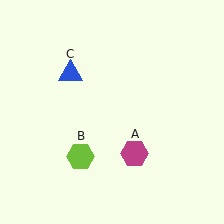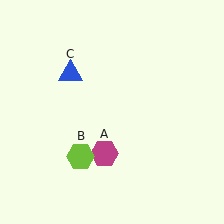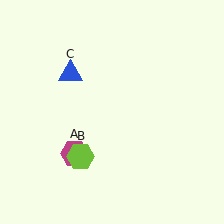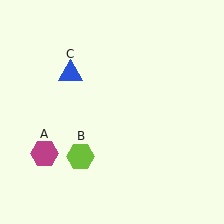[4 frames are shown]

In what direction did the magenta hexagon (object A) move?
The magenta hexagon (object A) moved left.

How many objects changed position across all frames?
1 object changed position: magenta hexagon (object A).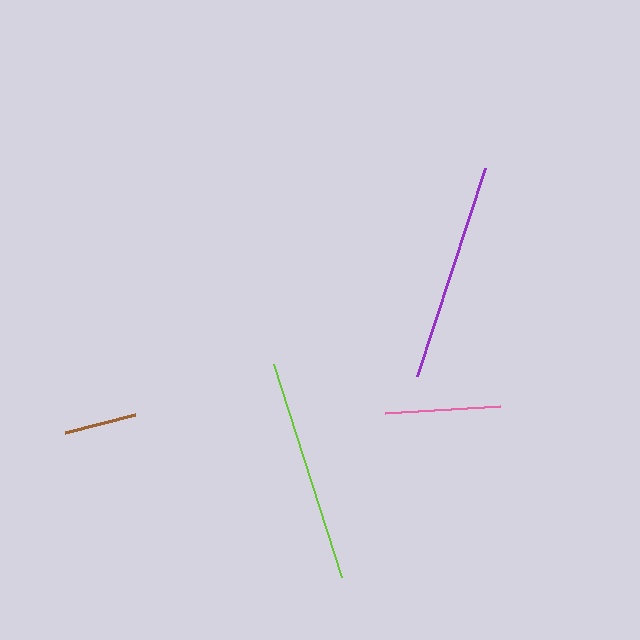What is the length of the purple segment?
The purple segment is approximately 219 pixels long.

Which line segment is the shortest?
The brown line is the shortest at approximately 72 pixels.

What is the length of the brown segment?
The brown segment is approximately 72 pixels long.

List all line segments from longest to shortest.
From longest to shortest: lime, purple, pink, brown.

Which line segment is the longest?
The lime line is the longest at approximately 223 pixels.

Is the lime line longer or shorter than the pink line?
The lime line is longer than the pink line.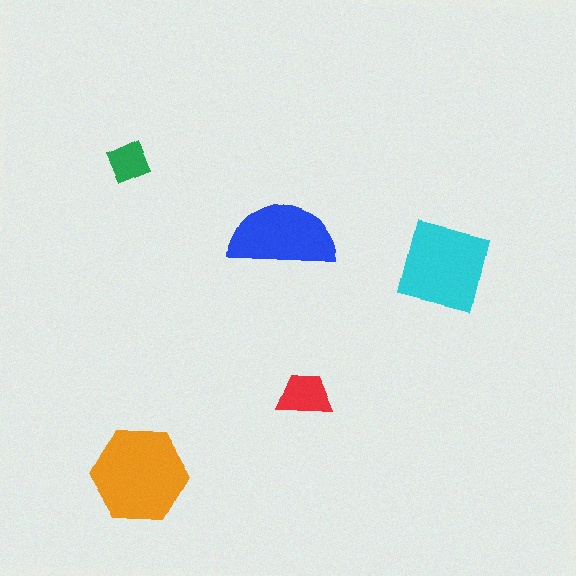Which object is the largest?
The orange hexagon.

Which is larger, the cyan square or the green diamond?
The cyan square.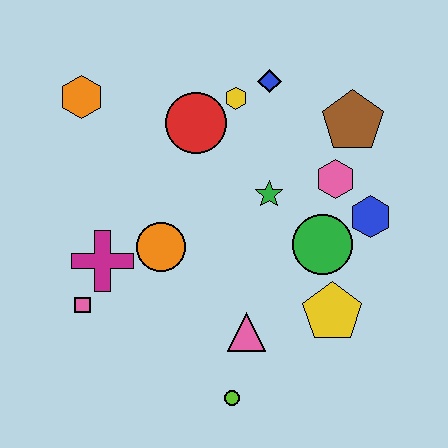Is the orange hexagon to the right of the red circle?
No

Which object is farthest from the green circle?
The orange hexagon is farthest from the green circle.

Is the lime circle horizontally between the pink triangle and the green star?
No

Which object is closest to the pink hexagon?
The blue hexagon is closest to the pink hexagon.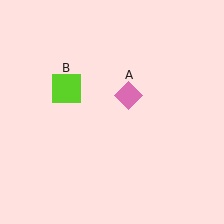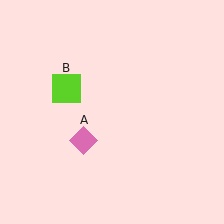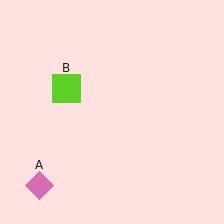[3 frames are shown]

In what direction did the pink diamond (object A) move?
The pink diamond (object A) moved down and to the left.